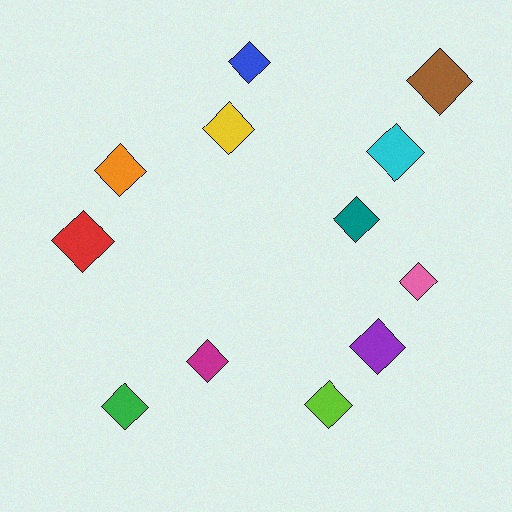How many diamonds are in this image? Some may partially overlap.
There are 12 diamonds.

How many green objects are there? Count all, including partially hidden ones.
There is 1 green object.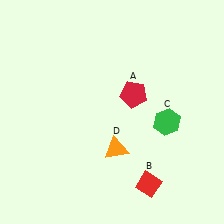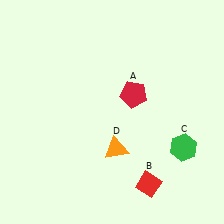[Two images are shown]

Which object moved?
The green hexagon (C) moved down.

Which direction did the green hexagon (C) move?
The green hexagon (C) moved down.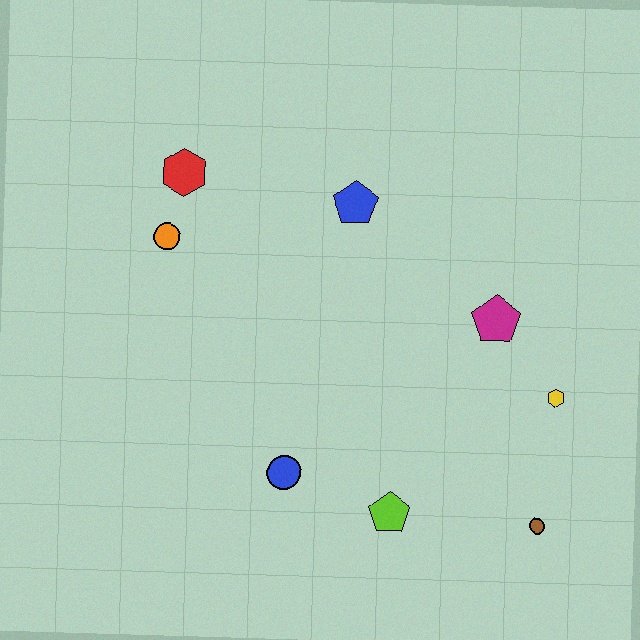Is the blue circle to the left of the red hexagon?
No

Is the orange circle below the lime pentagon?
No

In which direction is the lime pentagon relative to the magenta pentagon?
The lime pentagon is below the magenta pentagon.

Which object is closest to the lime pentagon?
The blue circle is closest to the lime pentagon.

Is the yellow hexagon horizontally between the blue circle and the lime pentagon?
No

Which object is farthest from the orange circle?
The brown circle is farthest from the orange circle.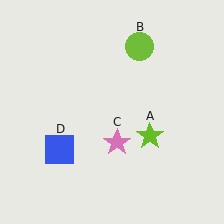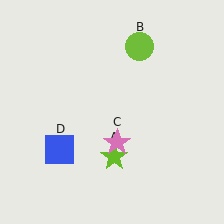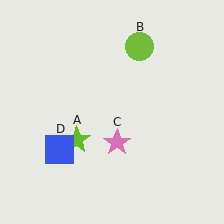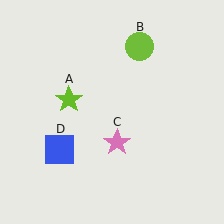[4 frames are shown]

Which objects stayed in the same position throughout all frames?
Lime circle (object B) and pink star (object C) and blue square (object D) remained stationary.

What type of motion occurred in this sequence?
The lime star (object A) rotated clockwise around the center of the scene.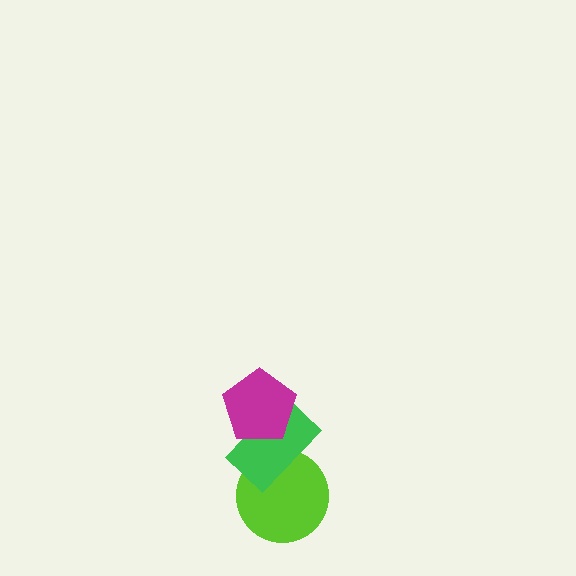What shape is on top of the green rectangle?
The magenta pentagon is on top of the green rectangle.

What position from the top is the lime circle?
The lime circle is 3rd from the top.